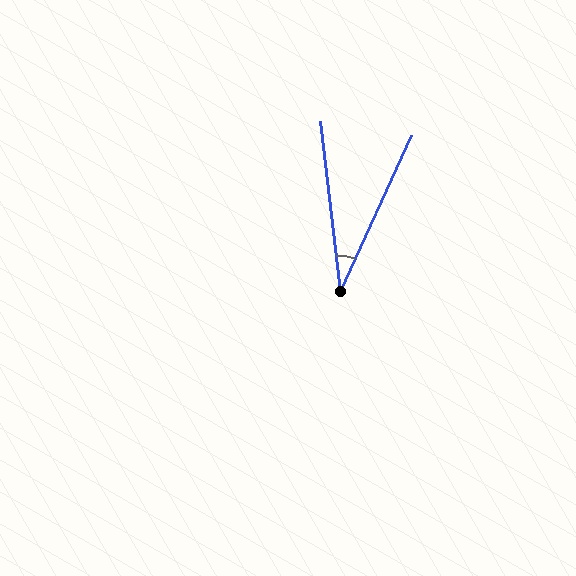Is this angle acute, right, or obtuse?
It is acute.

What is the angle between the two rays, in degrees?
Approximately 31 degrees.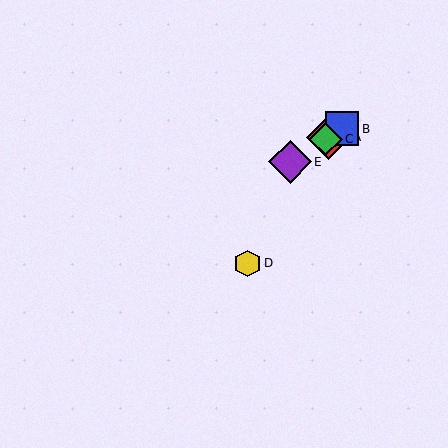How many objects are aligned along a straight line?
4 objects (A, B, C, E) are aligned along a straight line.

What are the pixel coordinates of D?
Object D is at (247, 263).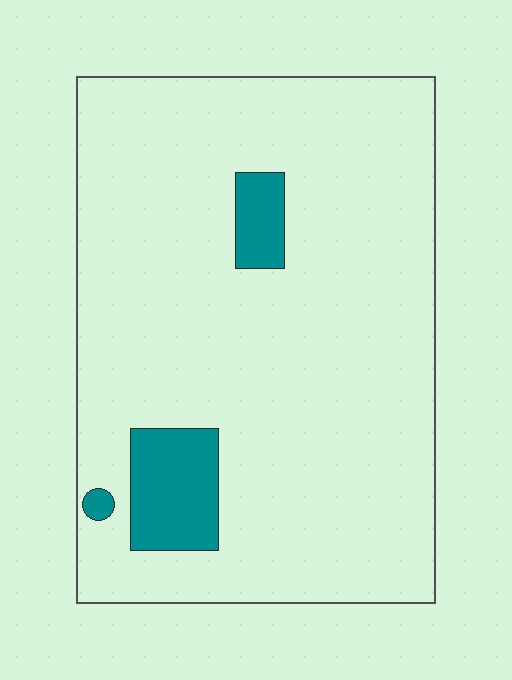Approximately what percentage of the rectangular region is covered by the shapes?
Approximately 10%.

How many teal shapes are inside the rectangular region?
3.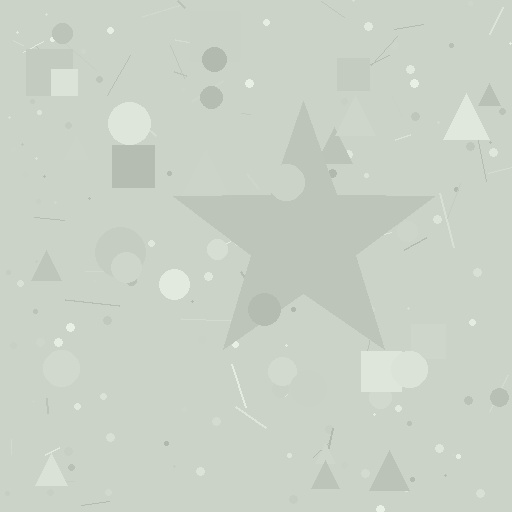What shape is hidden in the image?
A star is hidden in the image.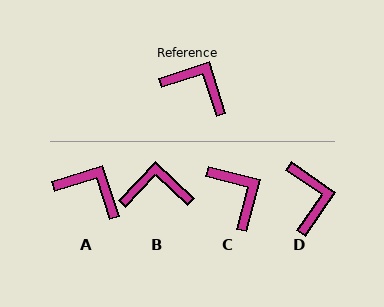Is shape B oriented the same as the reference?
No, it is off by about 29 degrees.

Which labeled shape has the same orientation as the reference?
A.